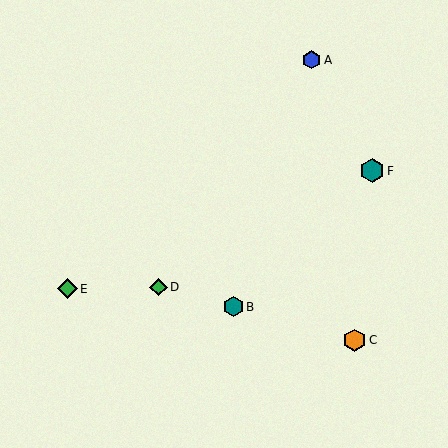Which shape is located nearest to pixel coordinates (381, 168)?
The teal hexagon (labeled F) at (372, 171) is nearest to that location.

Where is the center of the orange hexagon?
The center of the orange hexagon is at (355, 340).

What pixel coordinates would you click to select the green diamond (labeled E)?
Click at (67, 289) to select the green diamond E.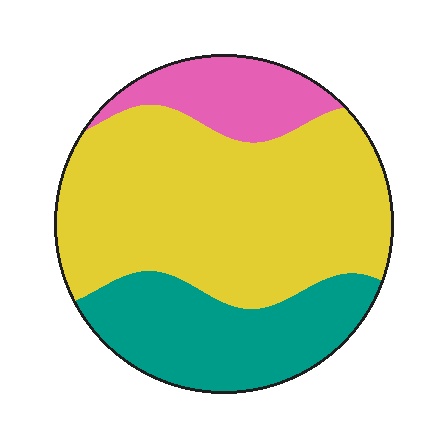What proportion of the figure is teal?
Teal covers roughly 25% of the figure.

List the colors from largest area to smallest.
From largest to smallest: yellow, teal, pink.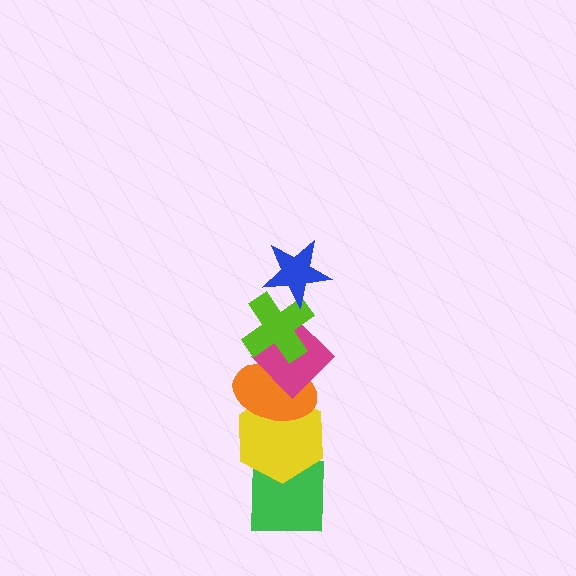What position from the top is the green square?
The green square is 6th from the top.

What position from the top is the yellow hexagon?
The yellow hexagon is 5th from the top.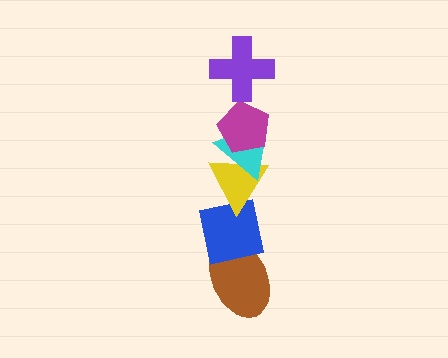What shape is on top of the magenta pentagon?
The purple cross is on top of the magenta pentagon.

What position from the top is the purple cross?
The purple cross is 1st from the top.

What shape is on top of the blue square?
The yellow triangle is on top of the blue square.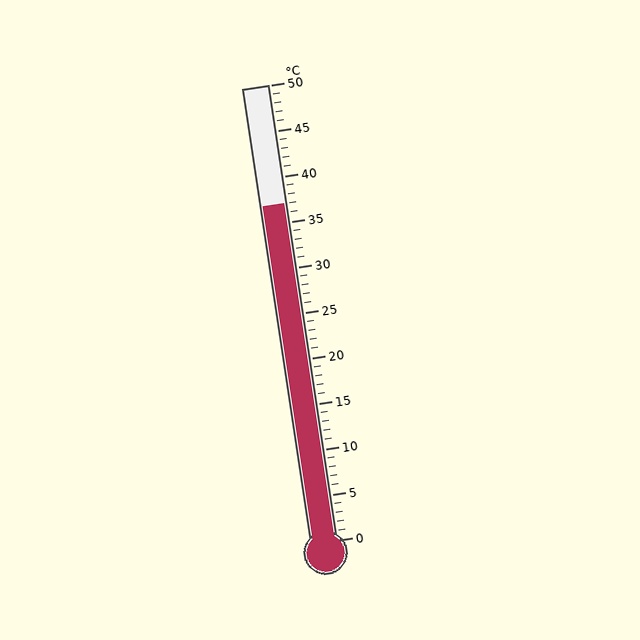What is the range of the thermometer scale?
The thermometer scale ranges from 0°C to 50°C.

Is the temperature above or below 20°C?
The temperature is above 20°C.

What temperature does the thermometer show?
The thermometer shows approximately 37°C.